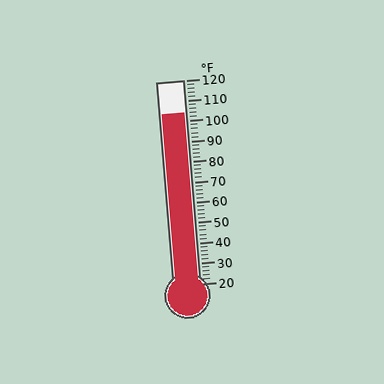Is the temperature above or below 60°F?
The temperature is above 60°F.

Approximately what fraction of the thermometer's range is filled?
The thermometer is filled to approximately 85% of its range.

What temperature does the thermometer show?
The thermometer shows approximately 104°F.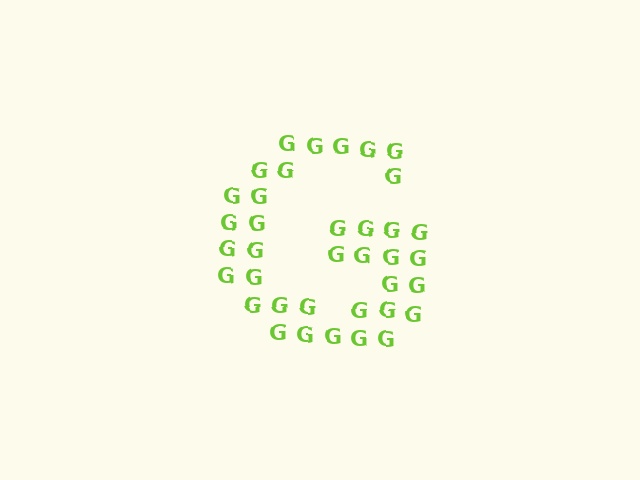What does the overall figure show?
The overall figure shows the letter G.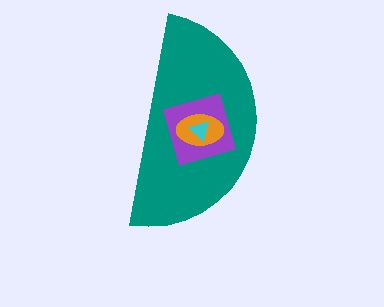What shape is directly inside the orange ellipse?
The cyan triangle.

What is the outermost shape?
The teal semicircle.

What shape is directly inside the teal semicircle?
The purple square.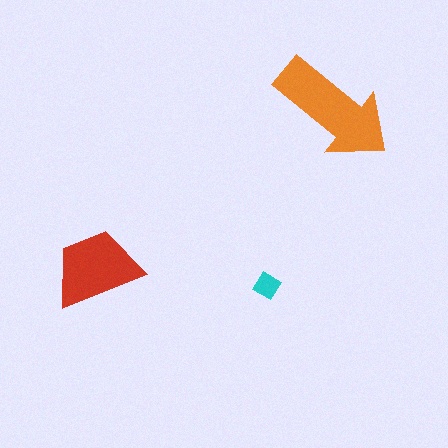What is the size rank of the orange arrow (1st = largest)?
1st.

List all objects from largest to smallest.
The orange arrow, the red trapezoid, the cyan diamond.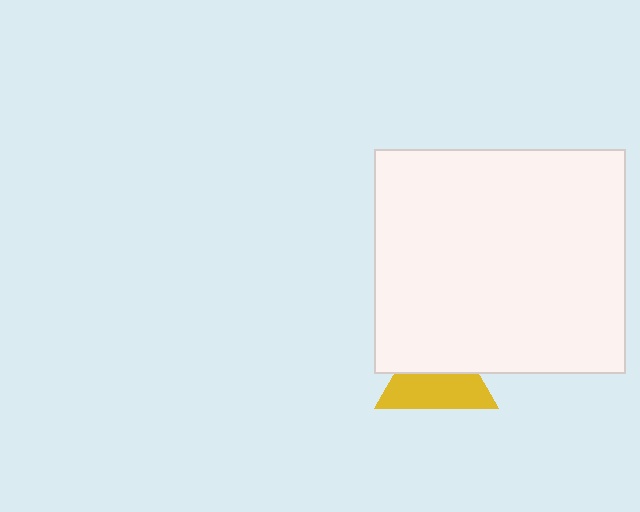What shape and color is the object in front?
The object in front is a white rectangle.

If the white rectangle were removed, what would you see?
You would see the complete yellow triangle.